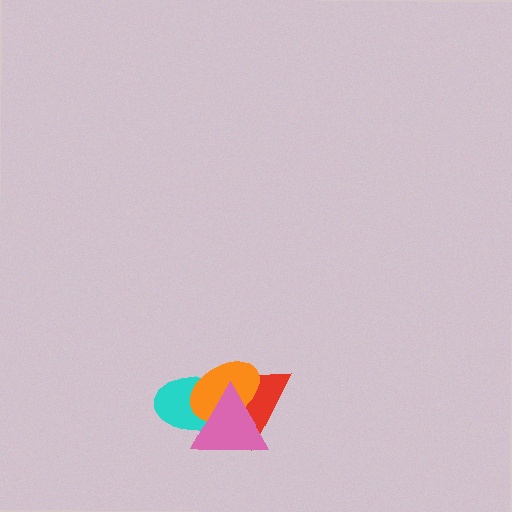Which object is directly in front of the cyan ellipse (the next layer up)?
The red triangle is directly in front of the cyan ellipse.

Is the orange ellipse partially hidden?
Yes, it is partially covered by another shape.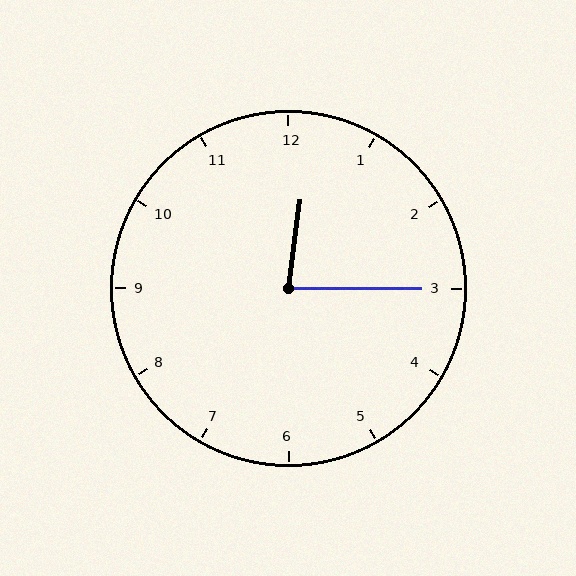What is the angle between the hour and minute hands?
Approximately 82 degrees.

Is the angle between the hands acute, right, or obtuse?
It is acute.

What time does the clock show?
12:15.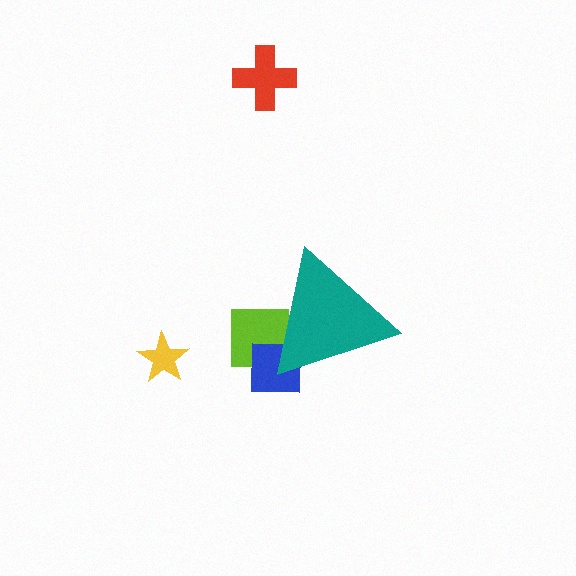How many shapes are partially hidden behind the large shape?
2 shapes are partially hidden.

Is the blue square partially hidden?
Yes, the blue square is partially hidden behind the teal triangle.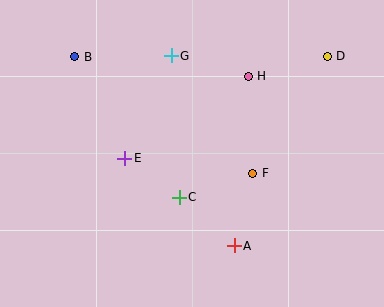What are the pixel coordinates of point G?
Point G is at (171, 56).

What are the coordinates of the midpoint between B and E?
The midpoint between B and E is at (100, 107).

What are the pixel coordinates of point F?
Point F is at (253, 173).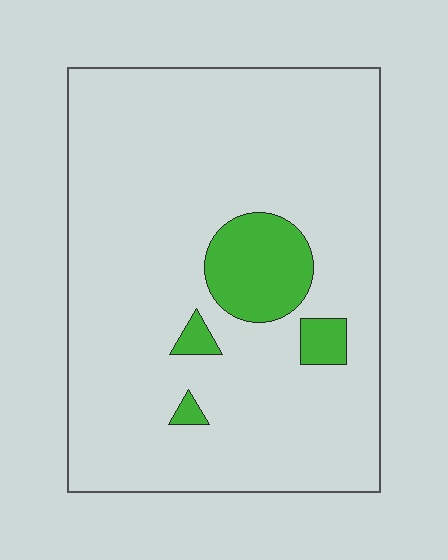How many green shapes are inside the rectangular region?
4.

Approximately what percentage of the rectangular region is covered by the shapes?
Approximately 10%.